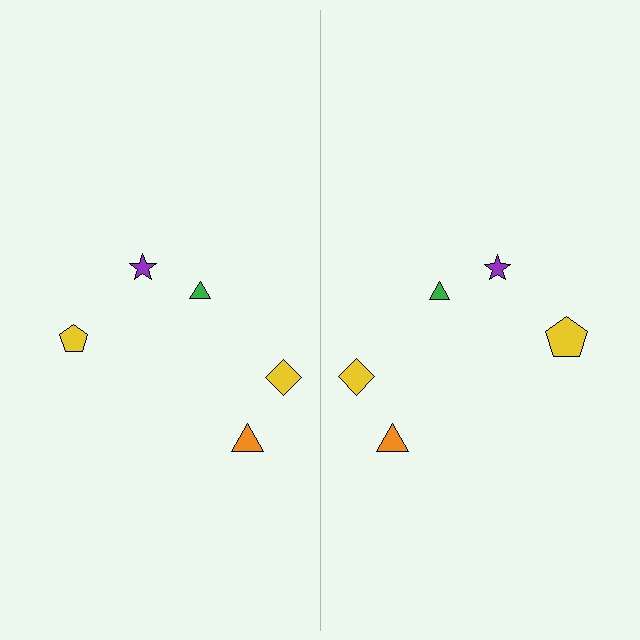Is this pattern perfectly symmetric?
No, the pattern is not perfectly symmetric. The yellow pentagon on the right side has a different size than its mirror counterpart.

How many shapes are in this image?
There are 10 shapes in this image.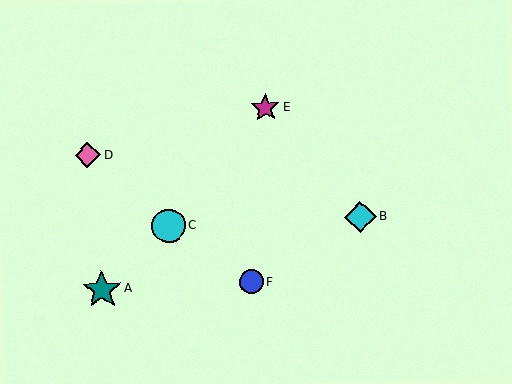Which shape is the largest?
The teal star (labeled A) is the largest.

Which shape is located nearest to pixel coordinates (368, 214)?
The cyan diamond (labeled B) at (360, 217) is nearest to that location.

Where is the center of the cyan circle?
The center of the cyan circle is at (169, 226).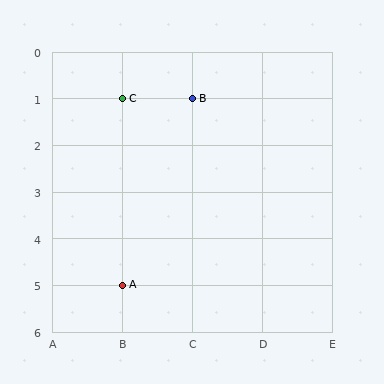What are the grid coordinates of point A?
Point A is at grid coordinates (B, 5).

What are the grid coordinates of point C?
Point C is at grid coordinates (B, 1).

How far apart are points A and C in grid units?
Points A and C are 4 rows apart.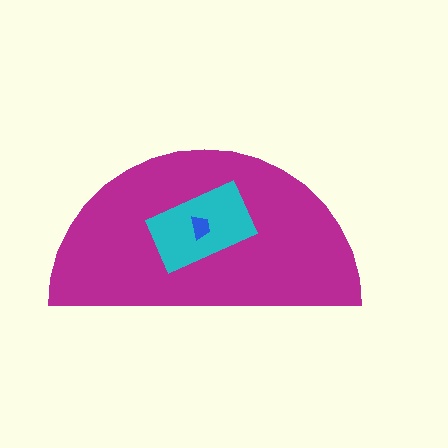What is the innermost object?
The blue trapezoid.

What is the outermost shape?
The magenta semicircle.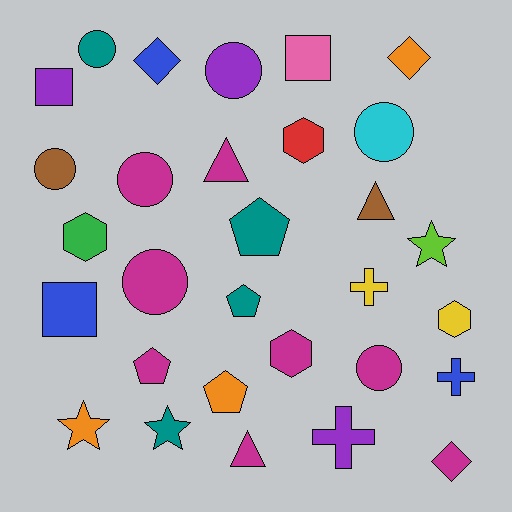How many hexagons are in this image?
There are 4 hexagons.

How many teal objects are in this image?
There are 4 teal objects.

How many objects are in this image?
There are 30 objects.